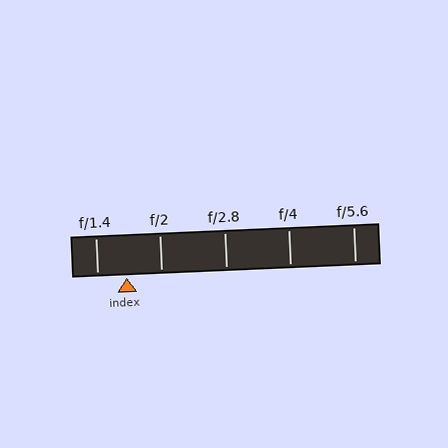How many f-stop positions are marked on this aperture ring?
There are 5 f-stop positions marked.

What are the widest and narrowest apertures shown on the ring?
The widest aperture shown is f/1.4 and the narrowest is f/5.6.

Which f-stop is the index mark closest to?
The index mark is closest to f/1.4.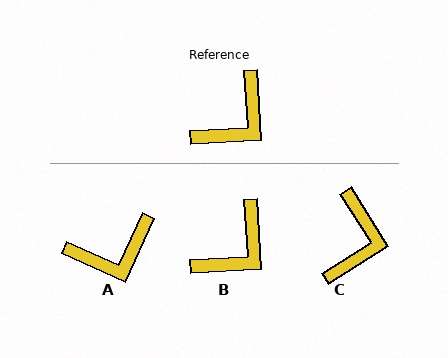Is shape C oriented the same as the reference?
No, it is off by about 29 degrees.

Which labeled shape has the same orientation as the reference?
B.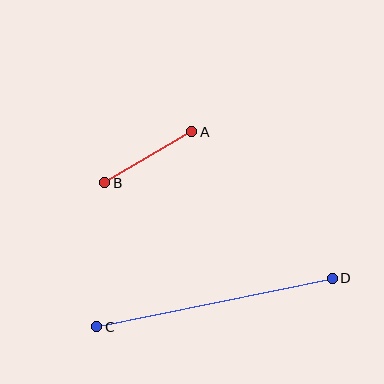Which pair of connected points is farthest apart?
Points C and D are farthest apart.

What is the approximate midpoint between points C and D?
The midpoint is at approximately (214, 303) pixels.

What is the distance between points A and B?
The distance is approximately 101 pixels.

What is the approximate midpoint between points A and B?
The midpoint is at approximately (148, 157) pixels.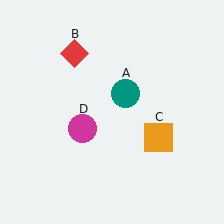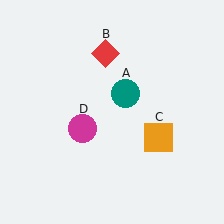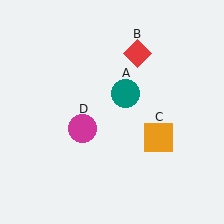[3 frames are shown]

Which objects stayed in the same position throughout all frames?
Teal circle (object A) and orange square (object C) and magenta circle (object D) remained stationary.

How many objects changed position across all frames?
1 object changed position: red diamond (object B).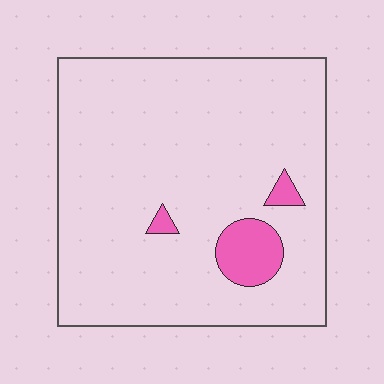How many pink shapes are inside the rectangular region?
3.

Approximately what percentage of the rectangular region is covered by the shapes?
Approximately 5%.